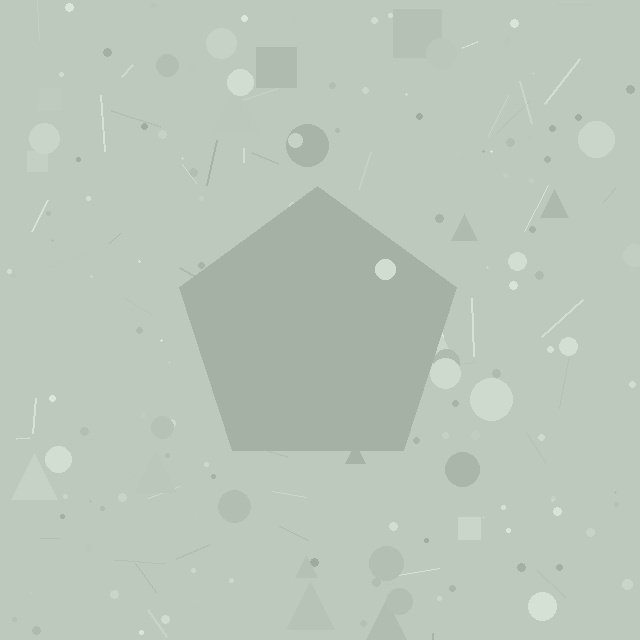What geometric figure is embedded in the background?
A pentagon is embedded in the background.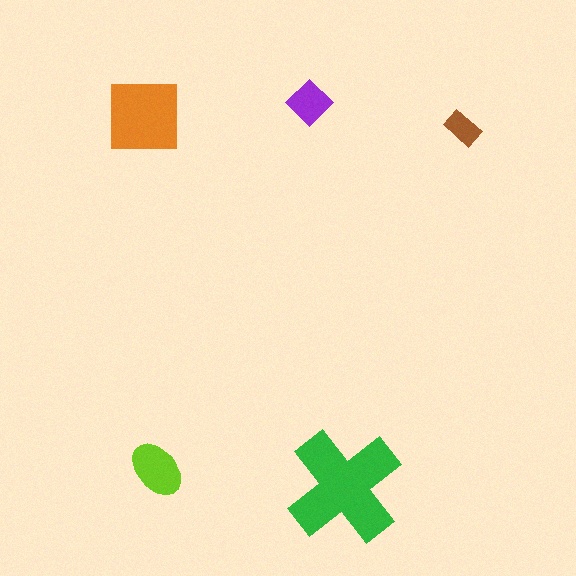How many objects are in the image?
There are 5 objects in the image.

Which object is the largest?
The green cross.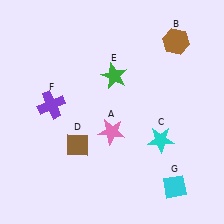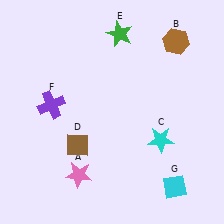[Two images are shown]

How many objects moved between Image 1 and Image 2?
2 objects moved between the two images.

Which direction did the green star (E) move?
The green star (E) moved up.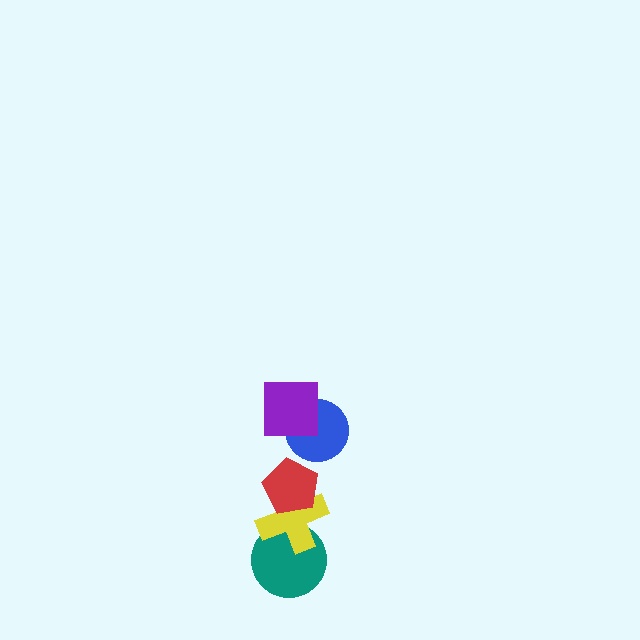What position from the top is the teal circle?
The teal circle is 5th from the top.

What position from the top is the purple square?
The purple square is 1st from the top.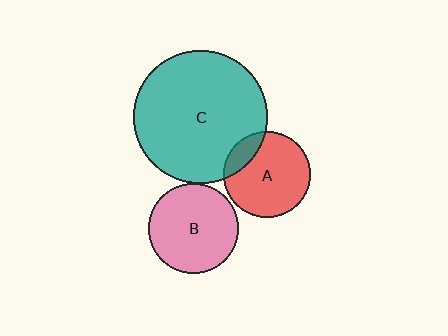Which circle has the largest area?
Circle C (teal).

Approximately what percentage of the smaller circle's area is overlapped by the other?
Approximately 5%.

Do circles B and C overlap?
Yes.